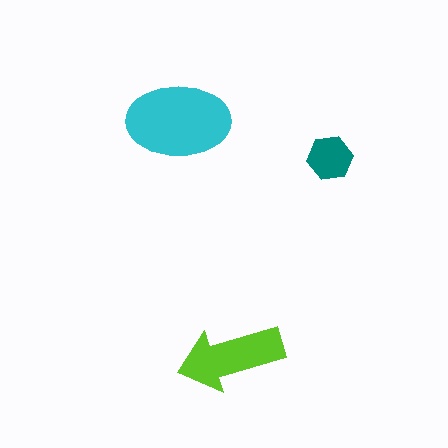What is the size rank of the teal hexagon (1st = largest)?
3rd.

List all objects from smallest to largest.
The teal hexagon, the lime arrow, the cyan ellipse.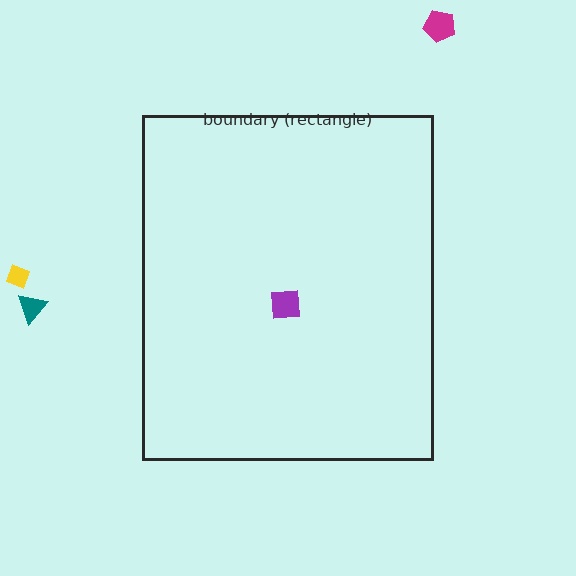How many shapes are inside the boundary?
1 inside, 3 outside.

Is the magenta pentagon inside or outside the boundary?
Outside.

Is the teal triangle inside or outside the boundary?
Outside.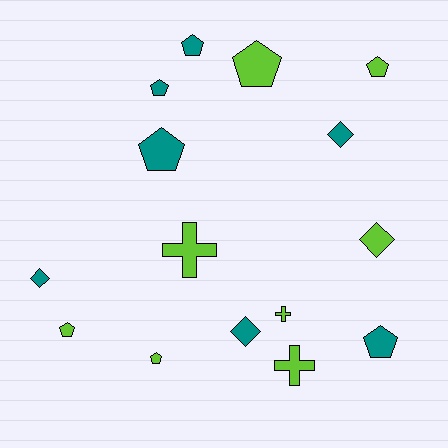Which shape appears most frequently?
Pentagon, with 8 objects.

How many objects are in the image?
There are 15 objects.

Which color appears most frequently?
Lime, with 8 objects.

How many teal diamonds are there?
There are 3 teal diamonds.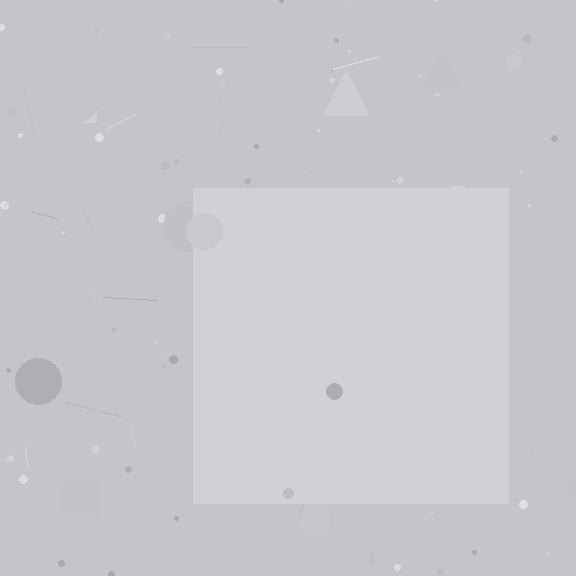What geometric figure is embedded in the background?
A square is embedded in the background.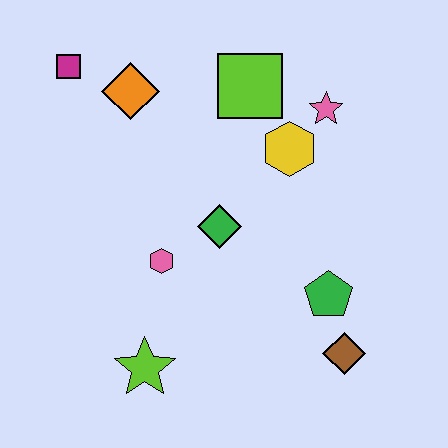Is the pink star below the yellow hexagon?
No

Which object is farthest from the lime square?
The lime star is farthest from the lime square.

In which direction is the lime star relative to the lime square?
The lime star is below the lime square.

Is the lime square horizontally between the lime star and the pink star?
Yes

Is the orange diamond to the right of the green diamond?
No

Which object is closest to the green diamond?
The pink hexagon is closest to the green diamond.